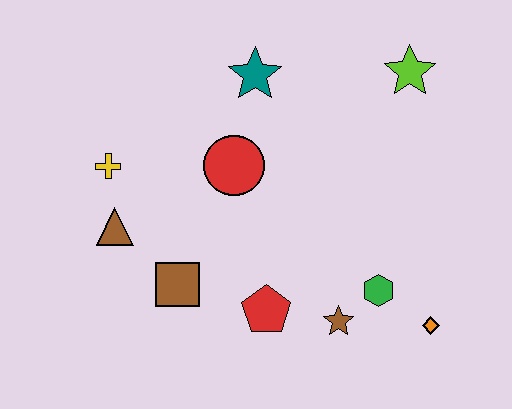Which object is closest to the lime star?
The teal star is closest to the lime star.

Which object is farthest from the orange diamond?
The yellow cross is farthest from the orange diamond.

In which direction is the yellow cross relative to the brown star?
The yellow cross is to the left of the brown star.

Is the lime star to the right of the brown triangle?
Yes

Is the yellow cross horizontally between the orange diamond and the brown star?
No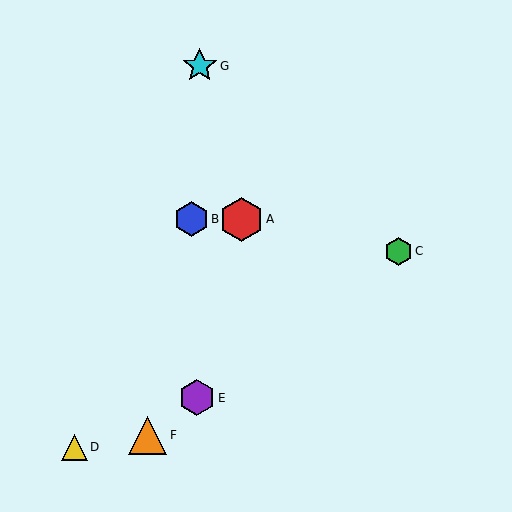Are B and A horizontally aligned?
Yes, both are at y≈219.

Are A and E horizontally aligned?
No, A is at y≈219 and E is at y≈398.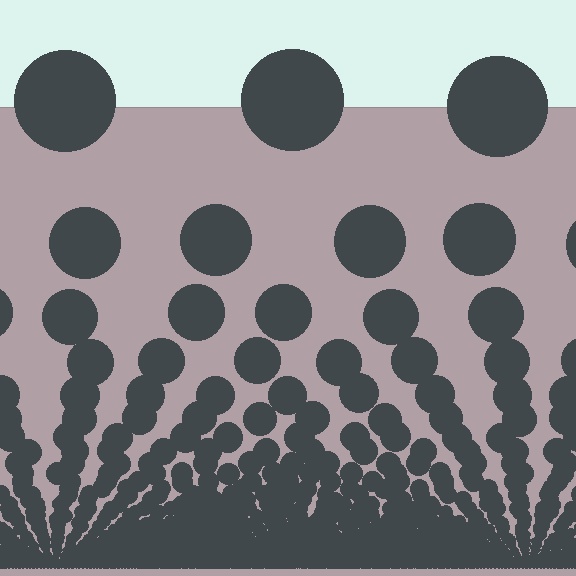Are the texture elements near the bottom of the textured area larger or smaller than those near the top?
Smaller. The gradient is inverted — elements near the bottom are smaller and denser.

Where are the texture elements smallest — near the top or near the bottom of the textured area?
Near the bottom.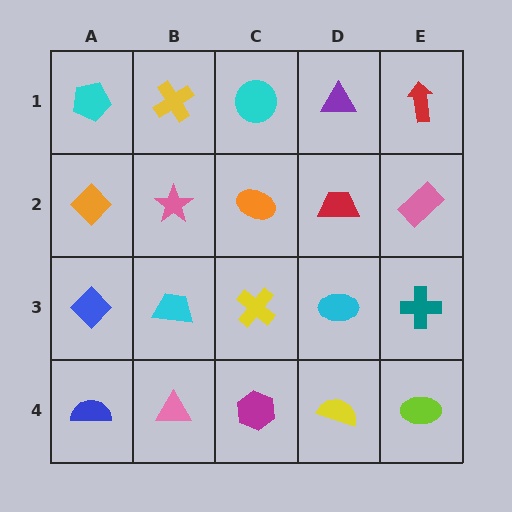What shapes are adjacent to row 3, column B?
A pink star (row 2, column B), a pink triangle (row 4, column B), a blue diamond (row 3, column A), a yellow cross (row 3, column C).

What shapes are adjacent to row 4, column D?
A cyan ellipse (row 3, column D), a magenta hexagon (row 4, column C), a lime ellipse (row 4, column E).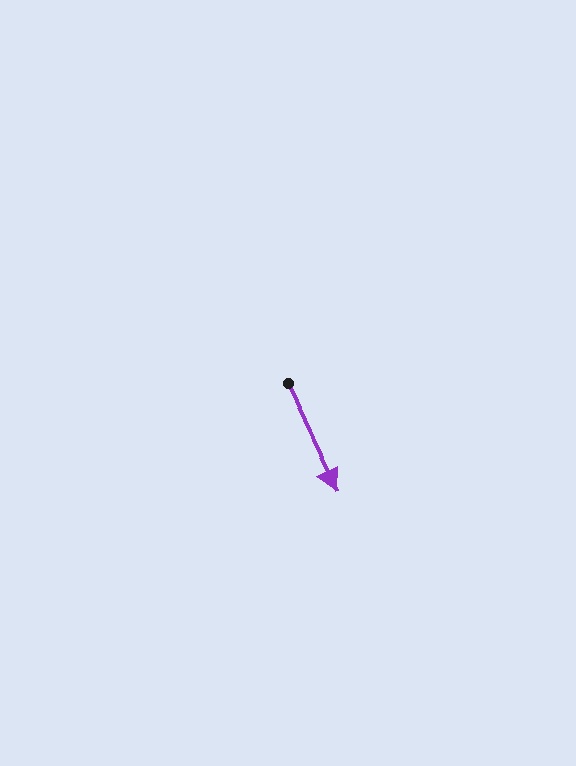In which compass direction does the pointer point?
Southeast.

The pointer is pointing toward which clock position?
Roughly 5 o'clock.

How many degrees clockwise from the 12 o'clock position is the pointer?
Approximately 155 degrees.